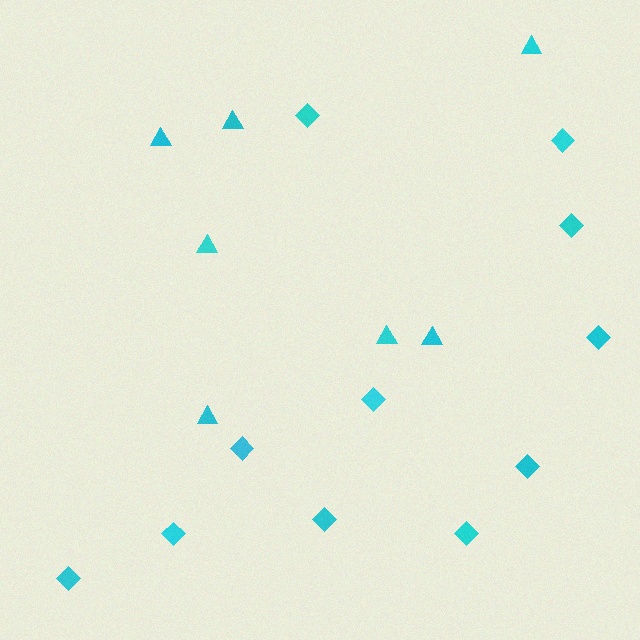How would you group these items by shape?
There are 2 groups: one group of diamonds (11) and one group of triangles (7).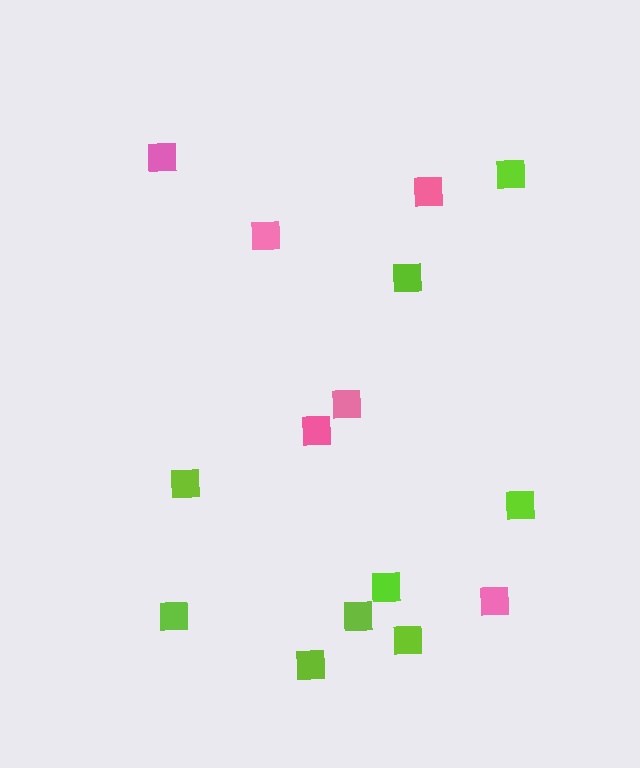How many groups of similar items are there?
There are 2 groups: one group of pink squares (6) and one group of lime squares (9).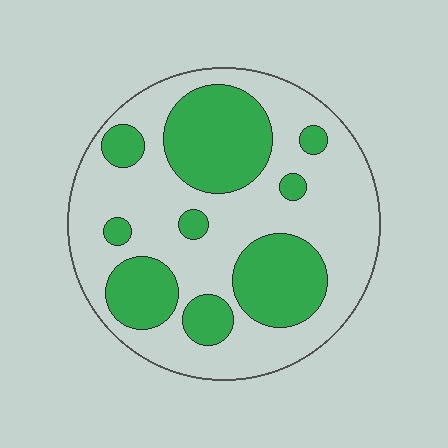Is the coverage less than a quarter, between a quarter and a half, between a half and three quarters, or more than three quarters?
Between a quarter and a half.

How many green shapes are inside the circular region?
9.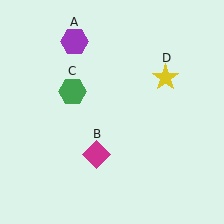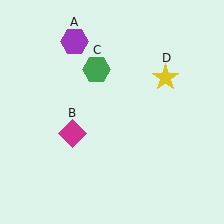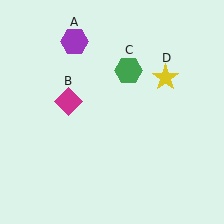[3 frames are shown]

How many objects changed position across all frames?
2 objects changed position: magenta diamond (object B), green hexagon (object C).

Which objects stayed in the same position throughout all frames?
Purple hexagon (object A) and yellow star (object D) remained stationary.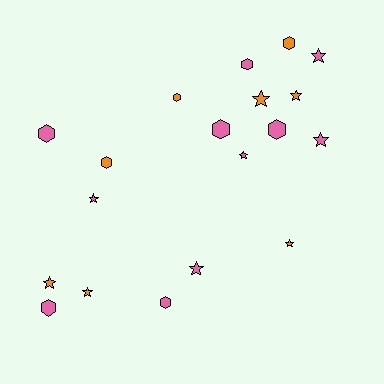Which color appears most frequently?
Pink, with 11 objects.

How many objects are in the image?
There are 19 objects.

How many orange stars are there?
There are 5 orange stars.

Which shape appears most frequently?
Star, with 10 objects.